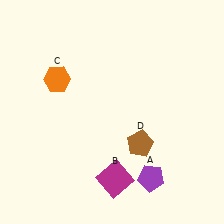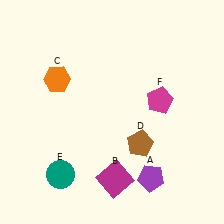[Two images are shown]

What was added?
A teal circle (E), a magenta pentagon (F) were added in Image 2.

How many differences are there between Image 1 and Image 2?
There are 2 differences between the two images.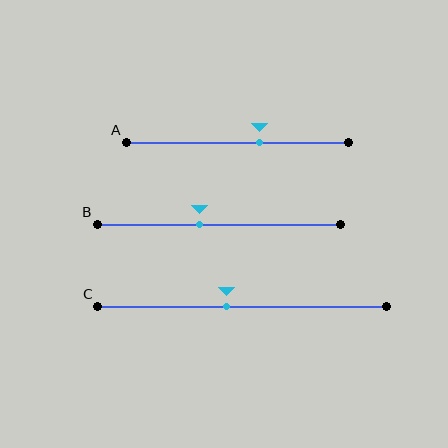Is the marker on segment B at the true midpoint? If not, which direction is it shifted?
No, the marker on segment B is shifted to the left by about 8% of the segment length.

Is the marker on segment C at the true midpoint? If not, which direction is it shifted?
No, the marker on segment C is shifted to the left by about 5% of the segment length.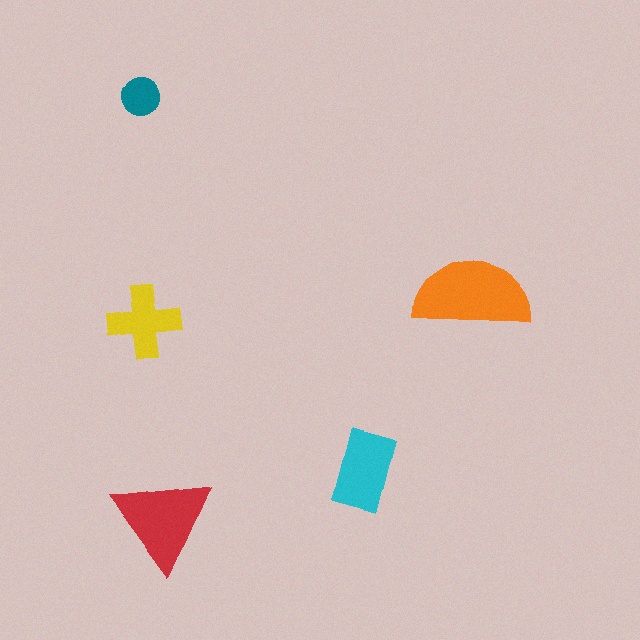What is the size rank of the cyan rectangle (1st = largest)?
3rd.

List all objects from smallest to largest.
The teal circle, the yellow cross, the cyan rectangle, the red triangle, the orange semicircle.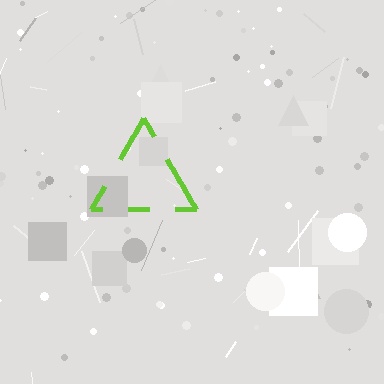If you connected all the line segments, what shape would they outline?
They would outline a triangle.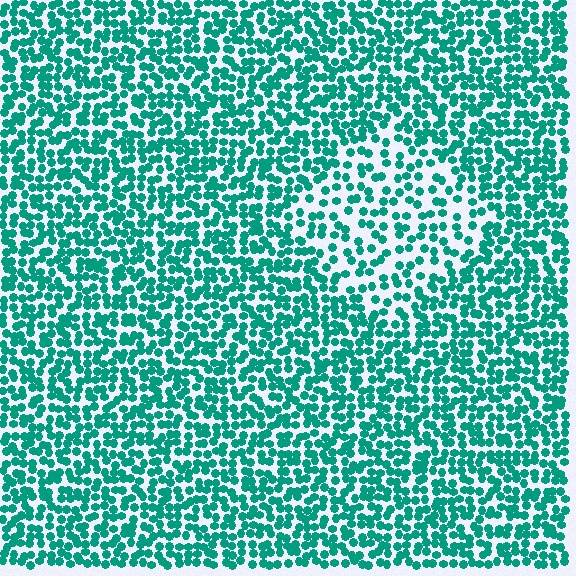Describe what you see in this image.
The image contains small teal elements arranged at two different densities. A diamond-shaped region is visible where the elements are less densely packed than the surrounding area.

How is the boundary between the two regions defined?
The boundary is defined by a change in element density (approximately 1.8x ratio). All elements are the same color, size, and shape.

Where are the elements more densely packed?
The elements are more densely packed outside the diamond boundary.